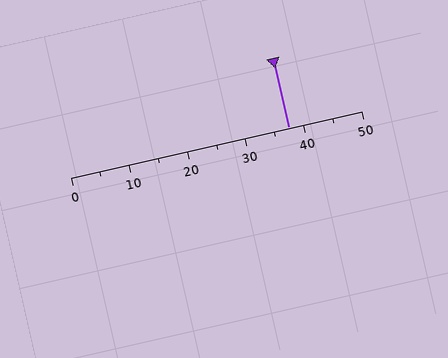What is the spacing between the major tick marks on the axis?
The major ticks are spaced 10 apart.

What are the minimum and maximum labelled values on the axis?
The axis runs from 0 to 50.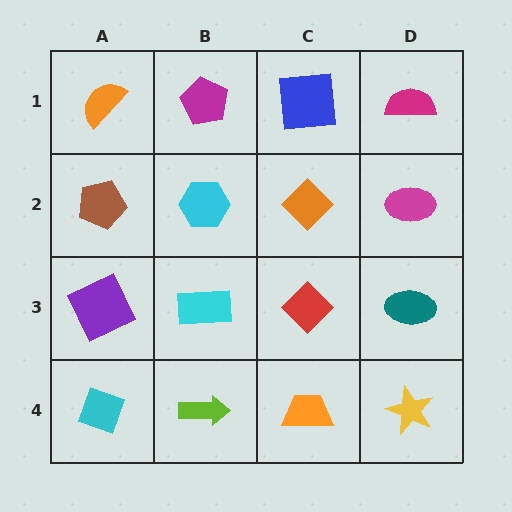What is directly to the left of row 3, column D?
A red diamond.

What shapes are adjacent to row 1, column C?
An orange diamond (row 2, column C), a magenta pentagon (row 1, column B), a magenta semicircle (row 1, column D).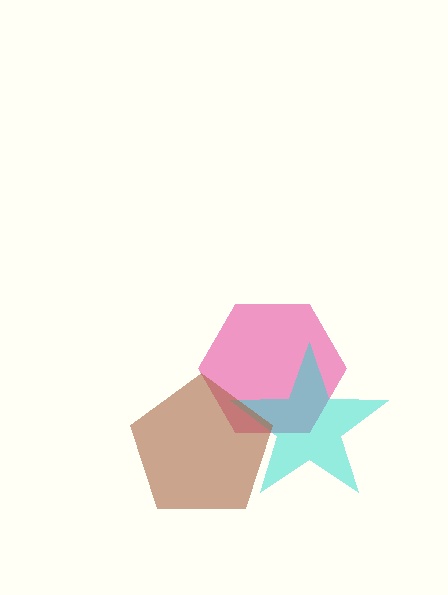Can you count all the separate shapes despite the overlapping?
Yes, there are 3 separate shapes.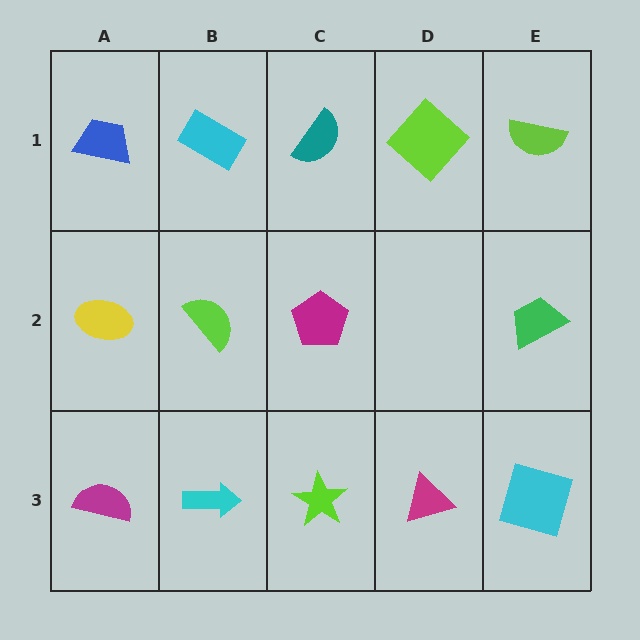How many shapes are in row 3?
5 shapes.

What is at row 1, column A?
A blue trapezoid.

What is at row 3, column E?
A cyan square.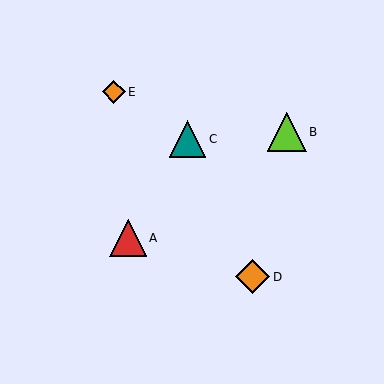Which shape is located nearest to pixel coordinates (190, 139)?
The teal triangle (labeled C) at (187, 139) is nearest to that location.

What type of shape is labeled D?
Shape D is an orange diamond.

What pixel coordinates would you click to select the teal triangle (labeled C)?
Click at (187, 139) to select the teal triangle C.